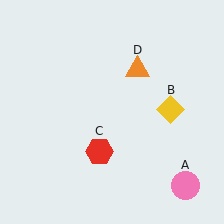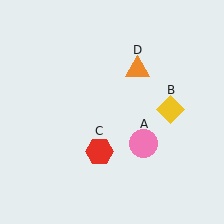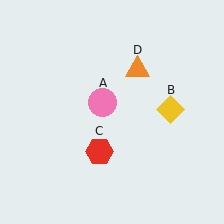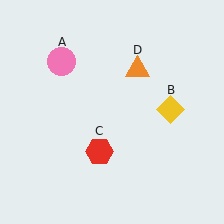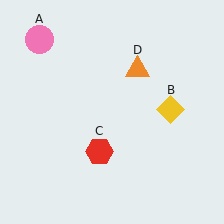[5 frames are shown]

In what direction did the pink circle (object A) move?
The pink circle (object A) moved up and to the left.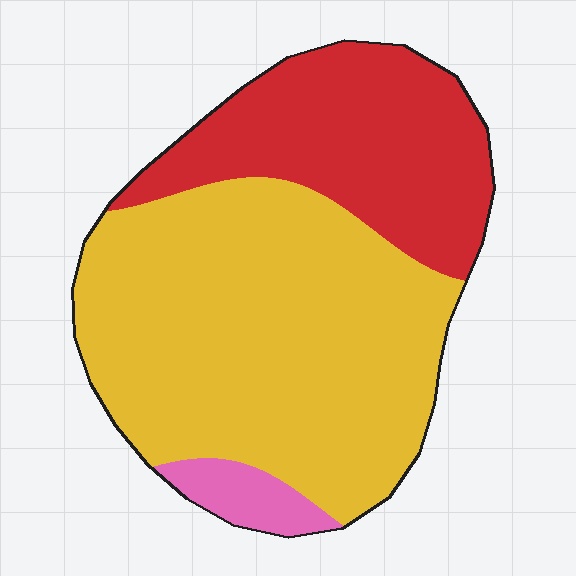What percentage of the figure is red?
Red covers roughly 30% of the figure.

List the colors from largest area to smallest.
From largest to smallest: yellow, red, pink.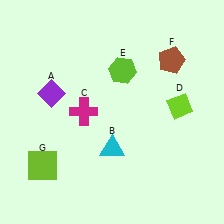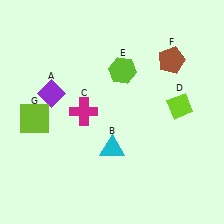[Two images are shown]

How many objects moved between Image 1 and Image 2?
1 object moved between the two images.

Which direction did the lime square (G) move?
The lime square (G) moved up.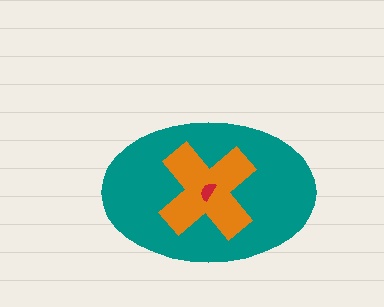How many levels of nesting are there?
3.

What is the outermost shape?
The teal ellipse.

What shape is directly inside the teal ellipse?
The orange cross.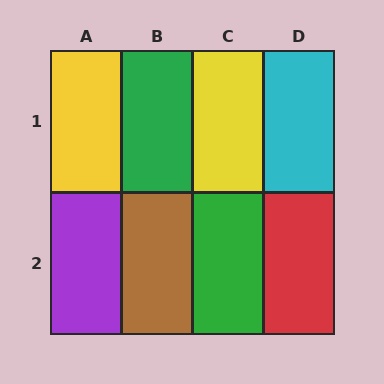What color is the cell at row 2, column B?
Brown.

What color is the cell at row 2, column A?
Purple.